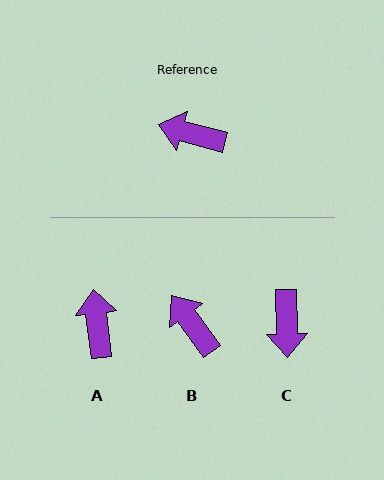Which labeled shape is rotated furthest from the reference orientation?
C, about 106 degrees away.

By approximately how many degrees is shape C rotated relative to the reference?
Approximately 106 degrees counter-clockwise.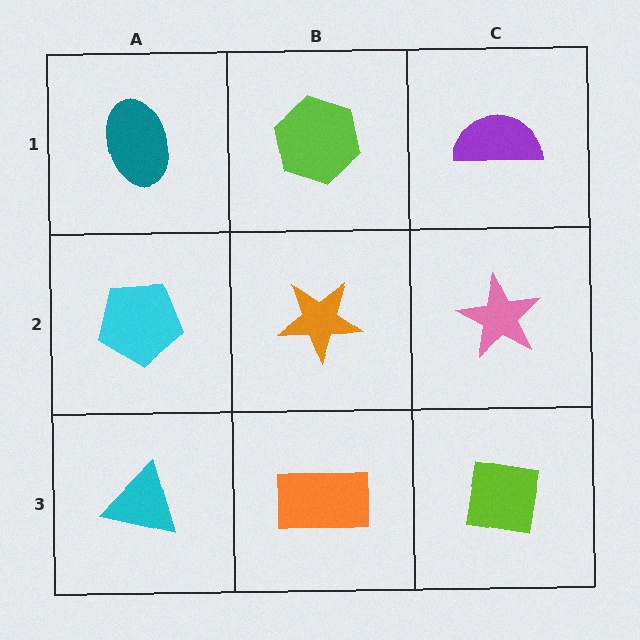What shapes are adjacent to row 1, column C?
A pink star (row 2, column C), a lime hexagon (row 1, column B).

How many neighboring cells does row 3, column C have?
2.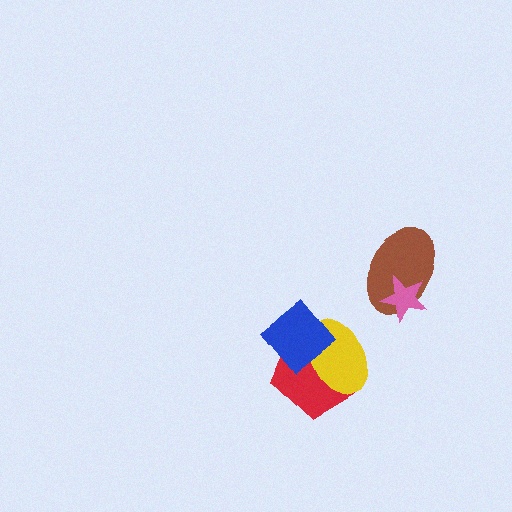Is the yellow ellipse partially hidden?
Yes, it is partially covered by another shape.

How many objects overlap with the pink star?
1 object overlaps with the pink star.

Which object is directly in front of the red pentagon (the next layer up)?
The yellow ellipse is directly in front of the red pentagon.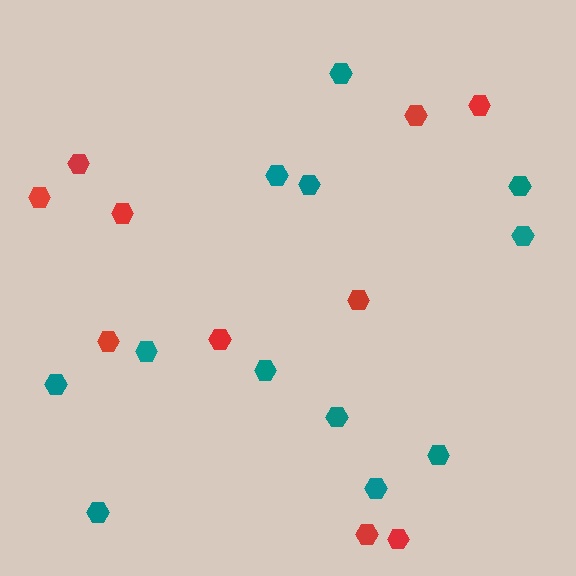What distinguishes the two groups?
There are 2 groups: one group of teal hexagons (12) and one group of red hexagons (10).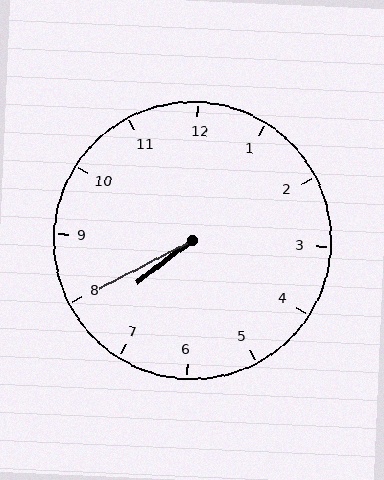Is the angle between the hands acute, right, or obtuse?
It is acute.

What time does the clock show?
7:40.